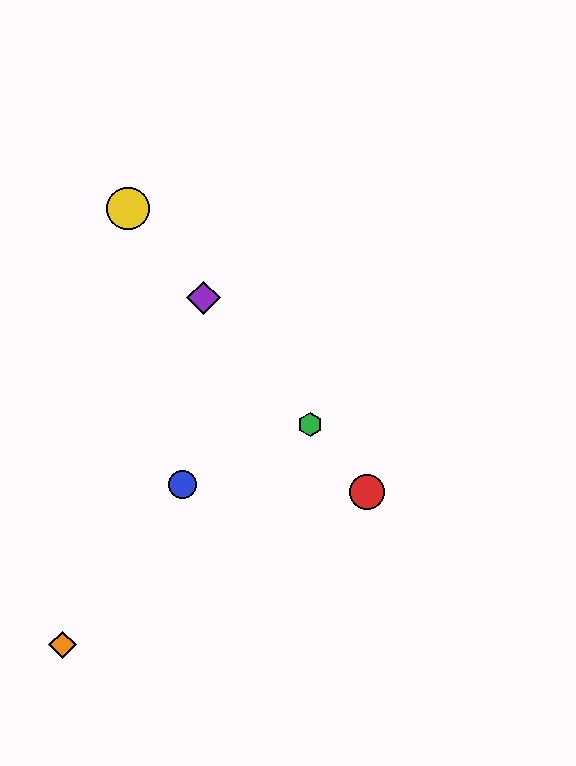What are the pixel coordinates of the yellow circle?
The yellow circle is at (128, 209).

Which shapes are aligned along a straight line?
The red circle, the green hexagon, the yellow circle, the purple diamond are aligned along a straight line.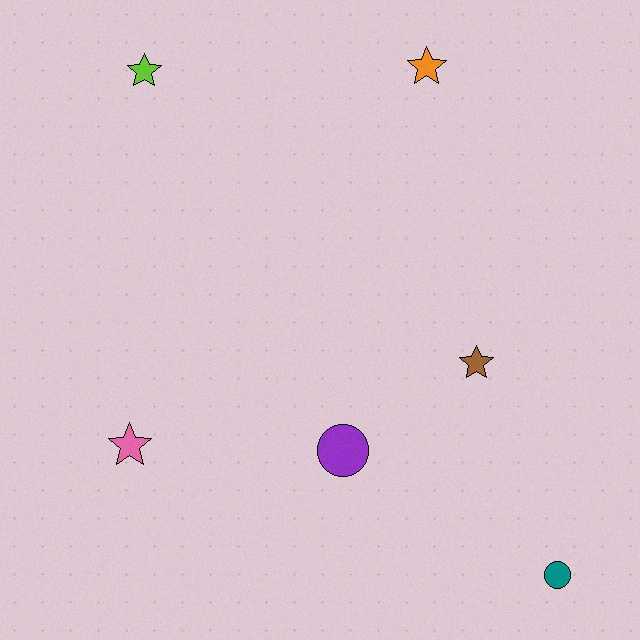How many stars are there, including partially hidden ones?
There are 4 stars.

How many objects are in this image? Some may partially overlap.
There are 6 objects.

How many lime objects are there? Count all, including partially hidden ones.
There is 1 lime object.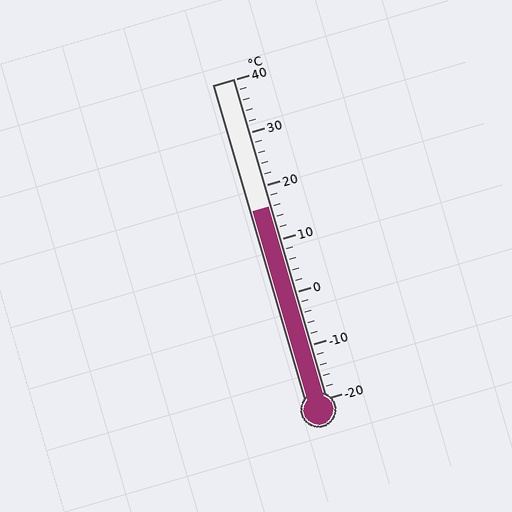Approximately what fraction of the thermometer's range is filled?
The thermometer is filled to approximately 60% of its range.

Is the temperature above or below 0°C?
The temperature is above 0°C.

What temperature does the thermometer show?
The thermometer shows approximately 16°C.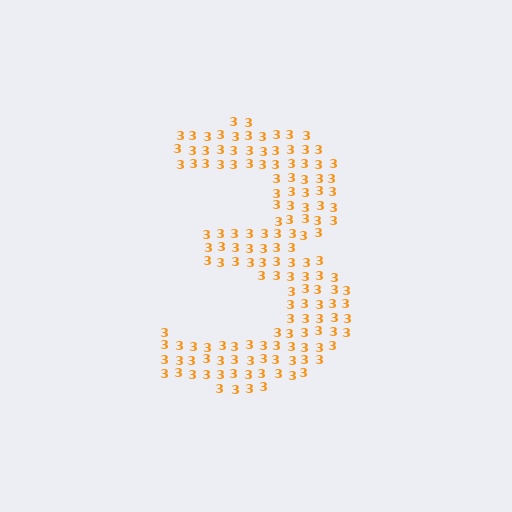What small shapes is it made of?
It is made of small digit 3's.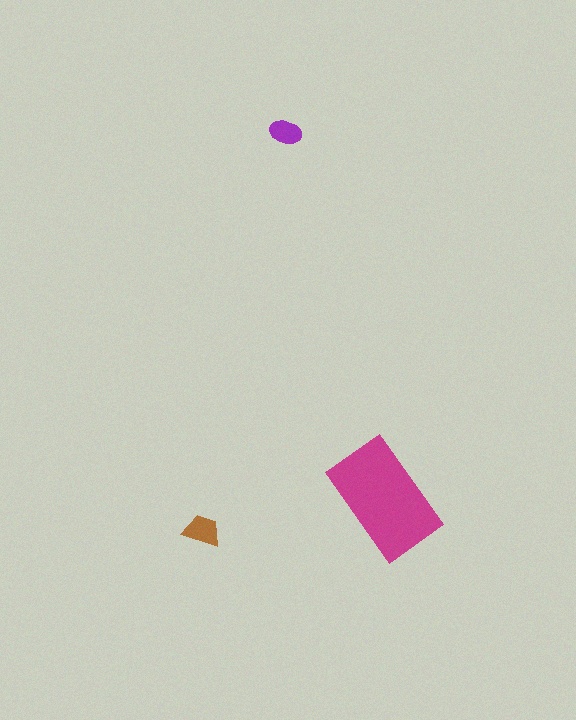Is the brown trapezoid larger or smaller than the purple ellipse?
Larger.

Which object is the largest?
The magenta rectangle.